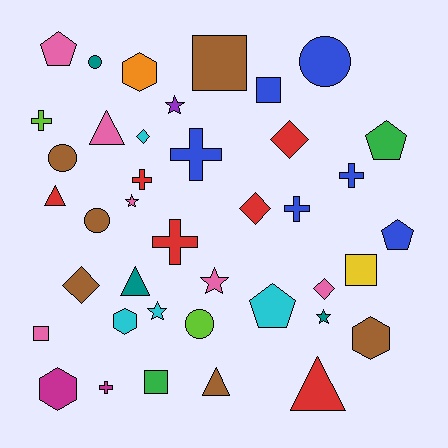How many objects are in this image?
There are 40 objects.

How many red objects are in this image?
There are 6 red objects.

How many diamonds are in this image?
There are 5 diamonds.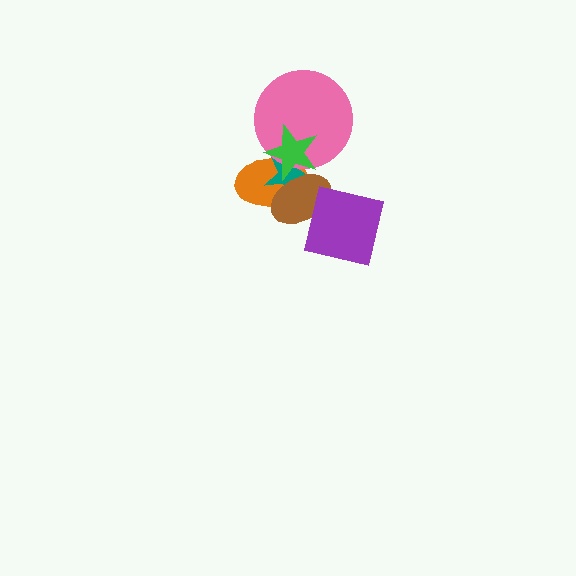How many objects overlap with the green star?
4 objects overlap with the green star.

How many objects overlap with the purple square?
1 object overlaps with the purple square.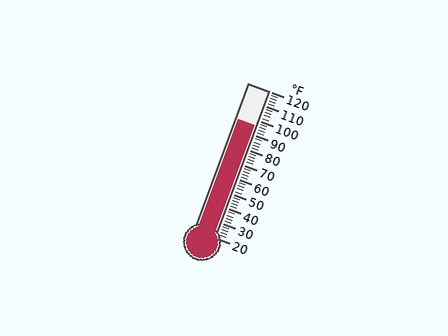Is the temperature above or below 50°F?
The temperature is above 50°F.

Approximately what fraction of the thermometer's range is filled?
The thermometer is filled to approximately 75% of its range.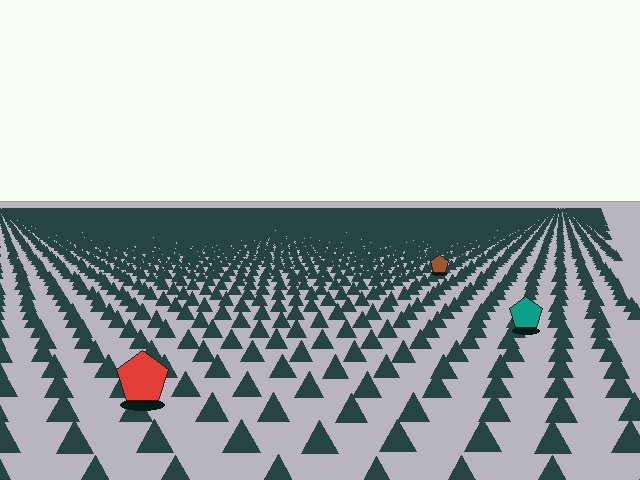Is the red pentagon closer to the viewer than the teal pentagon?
Yes. The red pentagon is closer — you can tell from the texture gradient: the ground texture is coarser near it.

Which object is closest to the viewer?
The red pentagon is closest. The texture marks near it are larger and more spread out.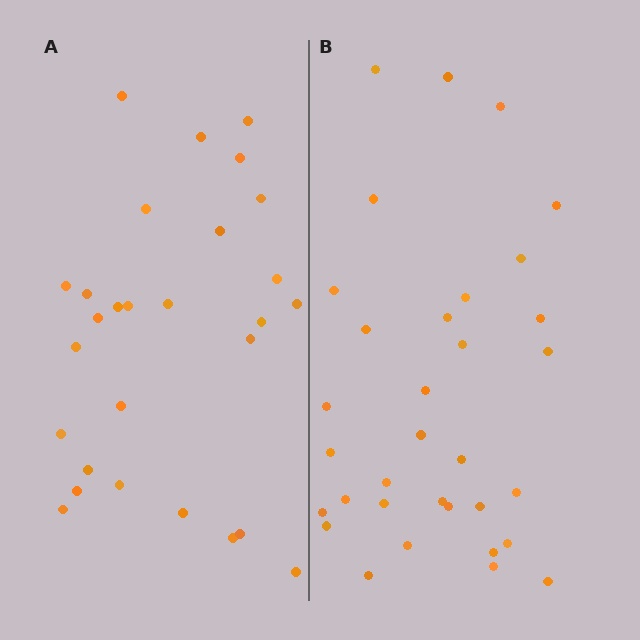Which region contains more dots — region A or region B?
Region B (the right region) has more dots.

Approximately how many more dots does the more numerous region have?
Region B has about 5 more dots than region A.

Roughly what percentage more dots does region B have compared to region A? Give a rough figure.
About 20% more.